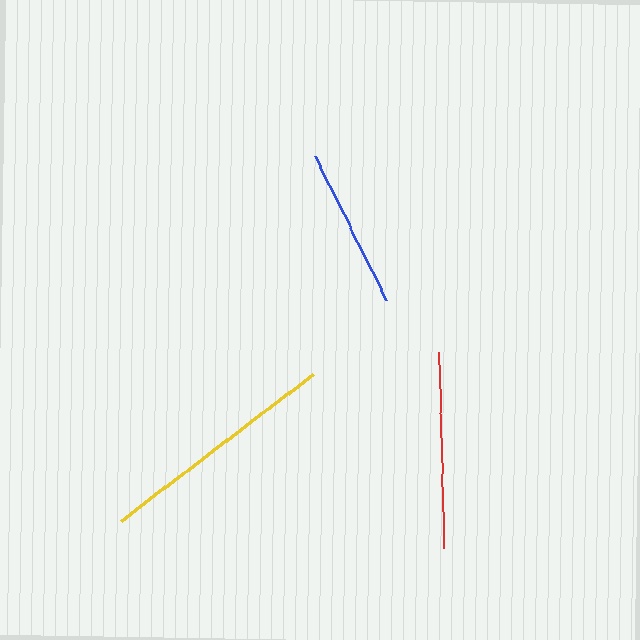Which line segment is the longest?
The yellow line is the longest at approximately 242 pixels.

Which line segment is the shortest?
The blue line is the shortest at approximately 161 pixels.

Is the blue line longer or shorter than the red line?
The red line is longer than the blue line.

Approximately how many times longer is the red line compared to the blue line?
The red line is approximately 1.2 times the length of the blue line.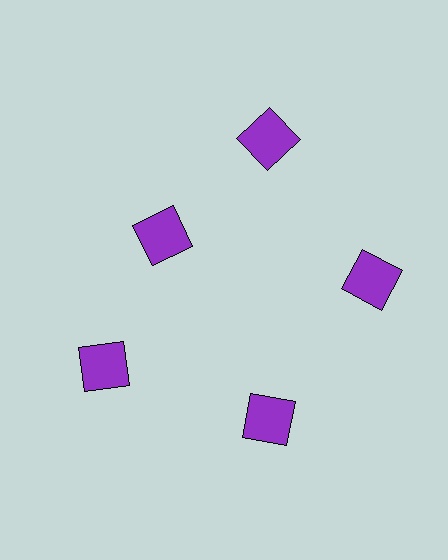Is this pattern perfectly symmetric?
No. The 5 purple squares are arranged in a ring, but one element near the 10 o'clock position is pulled inward toward the center, breaking the 5-fold rotational symmetry.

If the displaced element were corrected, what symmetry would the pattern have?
It would have 5-fold rotational symmetry — the pattern would map onto itself every 72 degrees.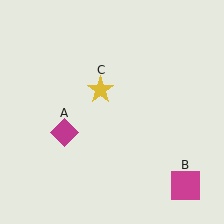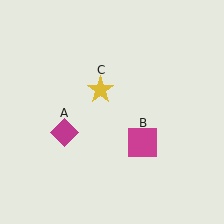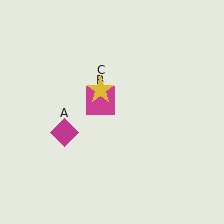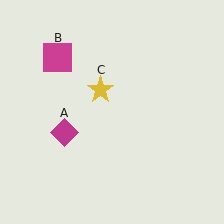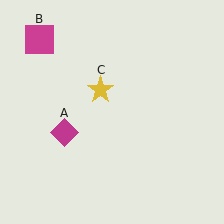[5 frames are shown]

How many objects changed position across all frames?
1 object changed position: magenta square (object B).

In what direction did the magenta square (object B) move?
The magenta square (object B) moved up and to the left.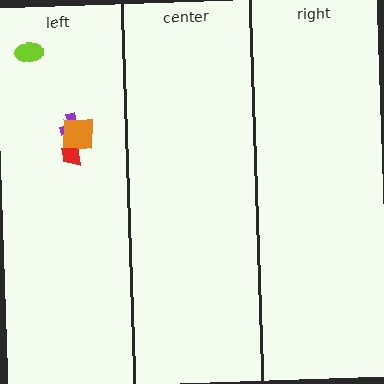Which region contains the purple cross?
The left region.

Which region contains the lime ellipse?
The left region.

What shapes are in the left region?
The red trapezoid, the lime ellipse, the purple cross, the orange square.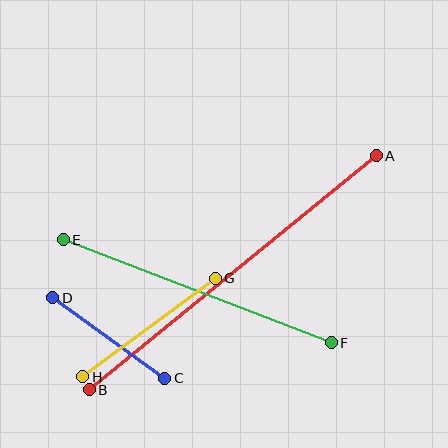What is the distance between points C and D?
The distance is approximately 138 pixels.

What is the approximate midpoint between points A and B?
The midpoint is at approximately (233, 273) pixels.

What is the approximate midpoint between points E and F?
The midpoint is at approximately (197, 291) pixels.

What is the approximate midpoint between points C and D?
The midpoint is at approximately (109, 338) pixels.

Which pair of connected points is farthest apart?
Points A and B are farthest apart.